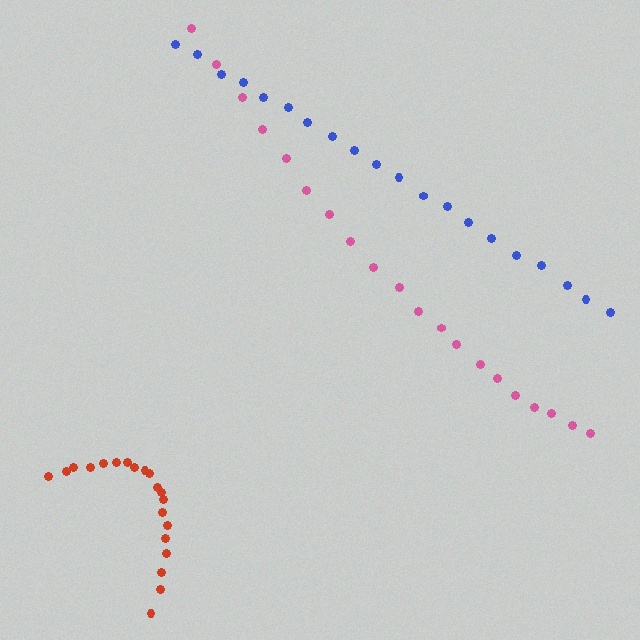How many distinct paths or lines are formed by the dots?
There are 3 distinct paths.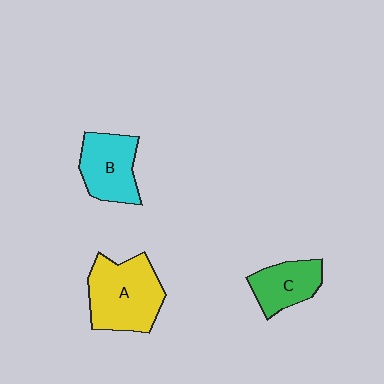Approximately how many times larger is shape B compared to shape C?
Approximately 1.2 times.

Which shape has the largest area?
Shape A (yellow).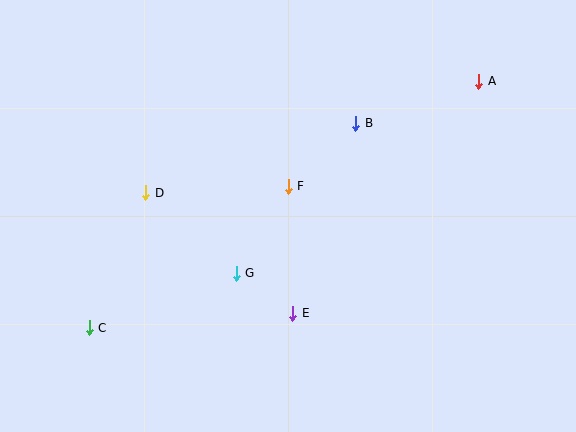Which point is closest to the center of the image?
Point F at (288, 186) is closest to the center.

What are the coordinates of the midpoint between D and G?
The midpoint between D and G is at (191, 233).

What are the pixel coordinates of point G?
Point G is at (236, 273).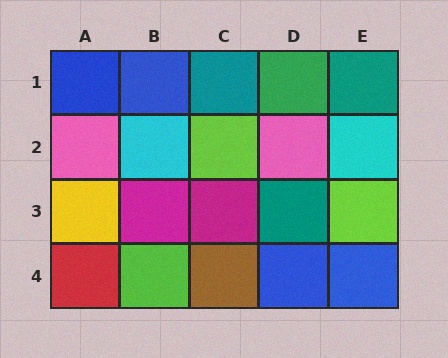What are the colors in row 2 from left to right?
Pink, cyan, lime, pink, cyan.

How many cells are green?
1 cell is green.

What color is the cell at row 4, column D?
Blue.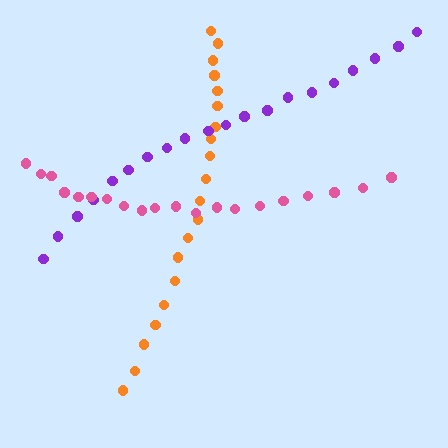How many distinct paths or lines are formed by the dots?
There are 3 distinct paths.